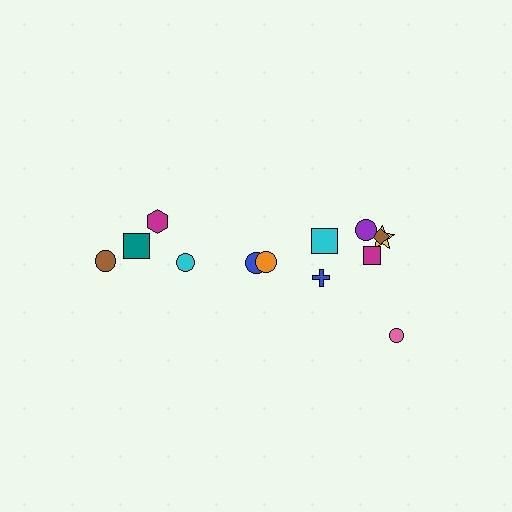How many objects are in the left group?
There are 5 objects.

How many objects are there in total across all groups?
There are 13 objects.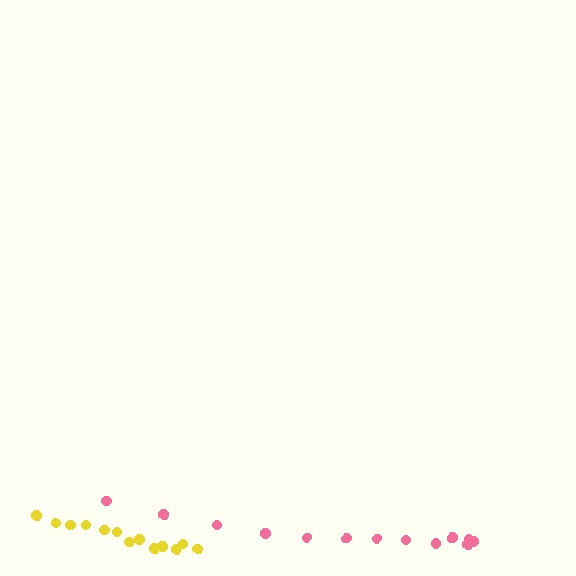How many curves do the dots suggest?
There are 2 distinct paths.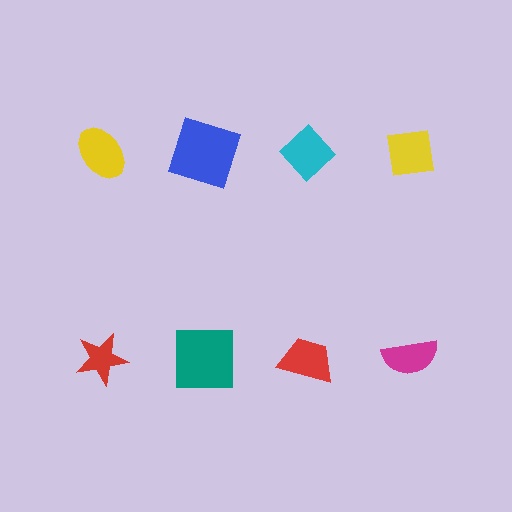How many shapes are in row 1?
4 shapes.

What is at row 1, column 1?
A yellow ellipse.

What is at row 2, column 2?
A teal square.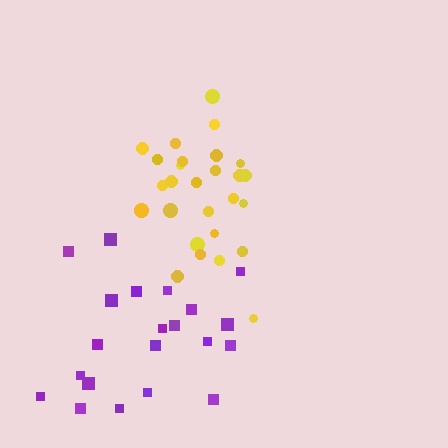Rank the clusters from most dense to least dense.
yellow, purple.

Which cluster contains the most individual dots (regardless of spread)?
Yellow (27).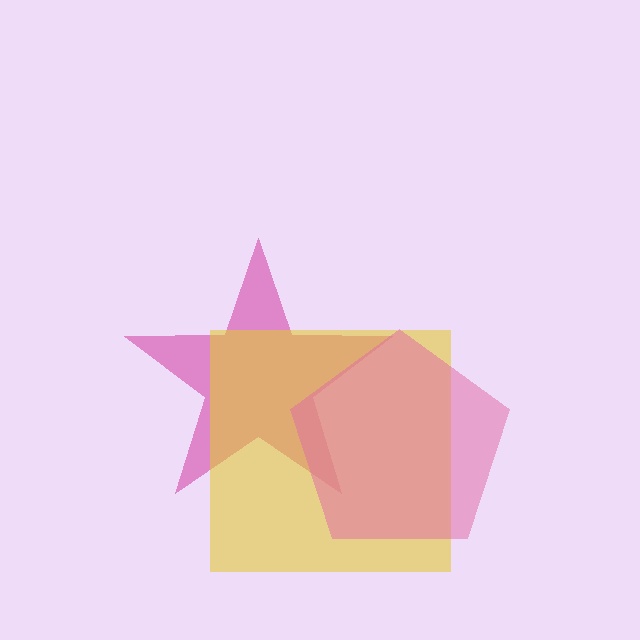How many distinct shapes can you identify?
There are 3 distinct shapes: a magenta star, a yellow square, a pink pentagon.